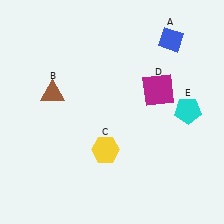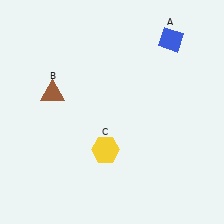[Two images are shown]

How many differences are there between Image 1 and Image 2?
There are 2 differences between the two images.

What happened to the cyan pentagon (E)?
The cyan pentagon (E) was removed in Image 2. It was in the top-right area of Image 1.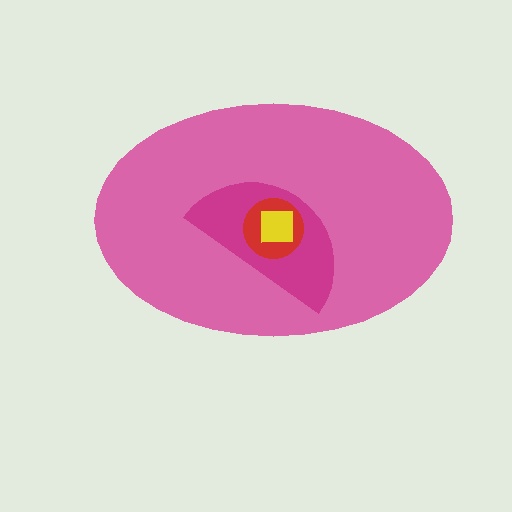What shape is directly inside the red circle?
The yellow square.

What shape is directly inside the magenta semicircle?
The red circle.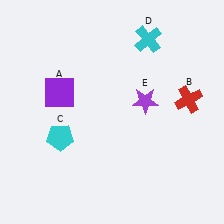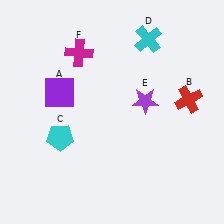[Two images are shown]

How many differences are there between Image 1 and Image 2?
There is 1 difference between the two images.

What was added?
A magenta cross (F) was added in Image 2.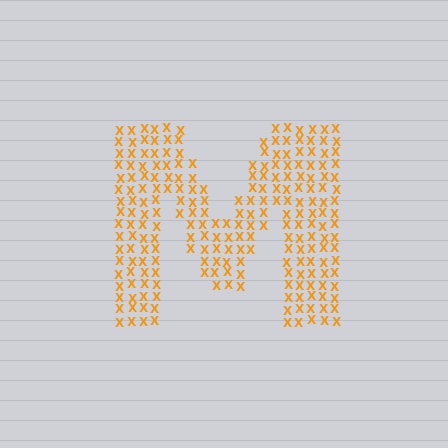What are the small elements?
The small elements are letter X's.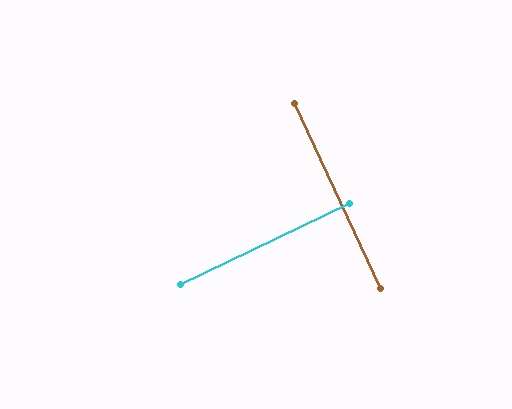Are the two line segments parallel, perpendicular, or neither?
Perpendicular — they meet at approximately 89°.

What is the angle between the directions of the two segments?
Approximately 89 degrees.